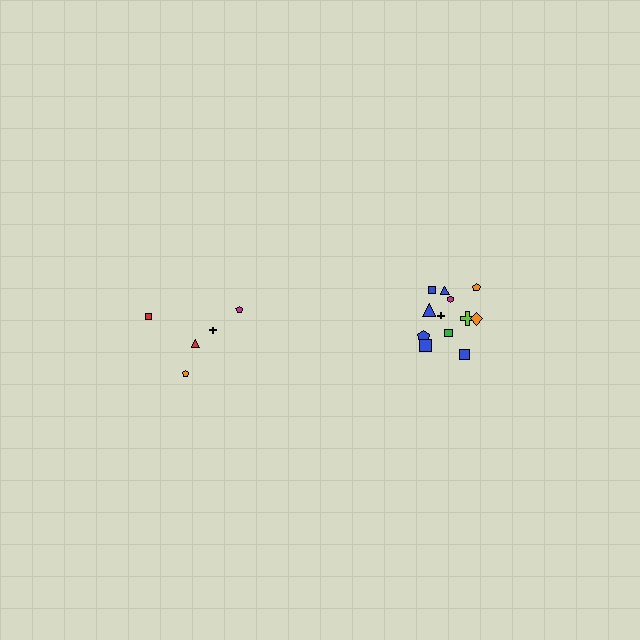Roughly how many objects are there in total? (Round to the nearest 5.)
Roughly 15 objects in total.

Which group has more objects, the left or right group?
The right group.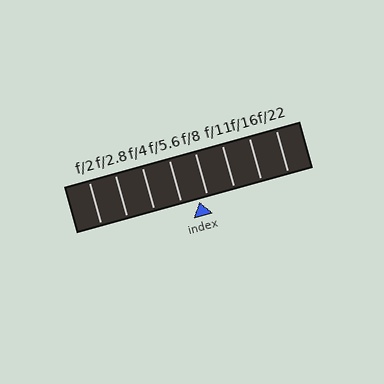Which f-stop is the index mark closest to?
The index mark is closest to f/8.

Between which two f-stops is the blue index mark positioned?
The index mark is between f/5.6 and f/8.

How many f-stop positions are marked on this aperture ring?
There are 8 f-stop positions marked.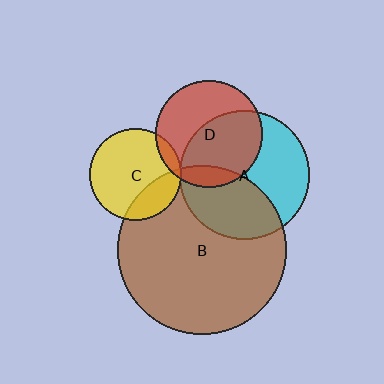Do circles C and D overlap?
Yes.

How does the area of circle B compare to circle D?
Approximately 2.5 times.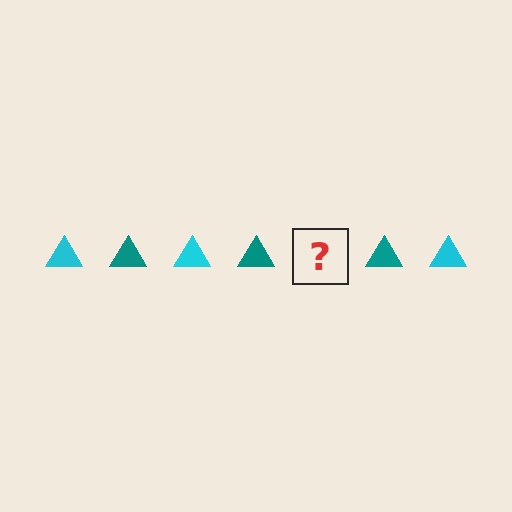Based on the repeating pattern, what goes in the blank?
The blank should be a cyan triangle.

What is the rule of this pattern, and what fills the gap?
The rule is that the pattern cycles through cyan, teal triangles. The gap should be filled with a cyan triangle.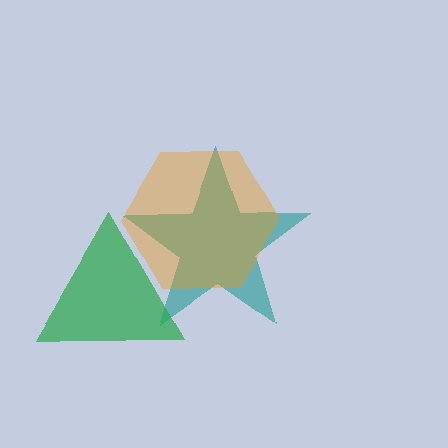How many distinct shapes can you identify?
There are 3 distinct shapes: a teal star, an orange hexagon, a green triangle.